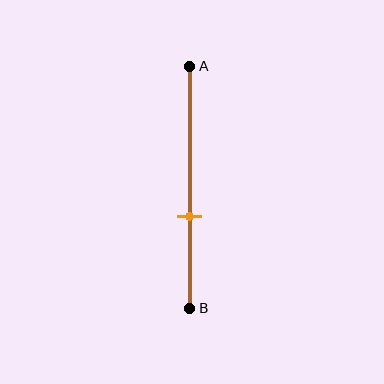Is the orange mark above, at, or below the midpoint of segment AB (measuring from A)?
The orange mark is below the midpoint of segment AB.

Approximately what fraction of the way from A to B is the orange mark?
The orange mark is approximately 60% of the way from A to B.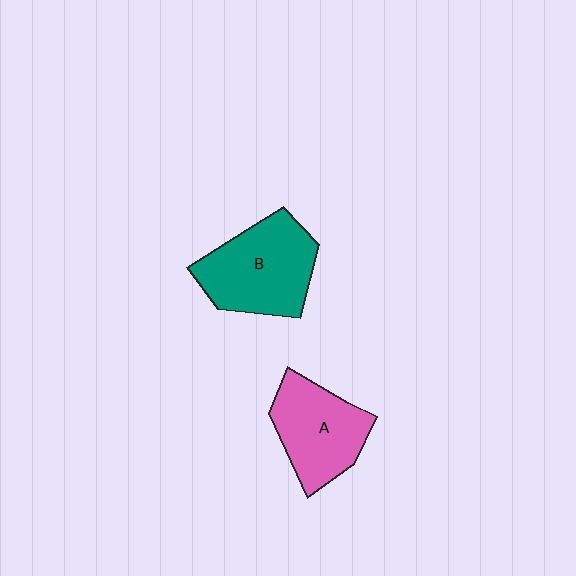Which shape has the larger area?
Shape B (teal).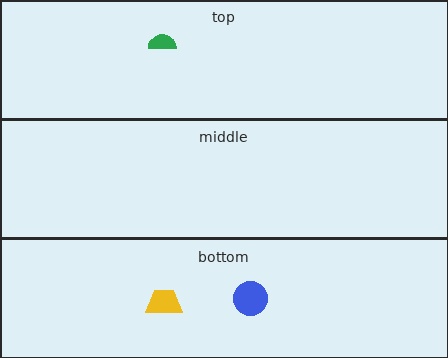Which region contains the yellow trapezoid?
The bottom region.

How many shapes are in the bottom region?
2.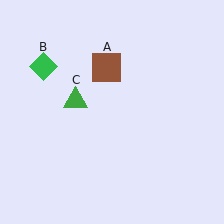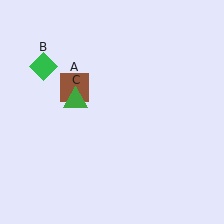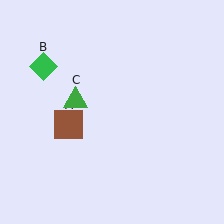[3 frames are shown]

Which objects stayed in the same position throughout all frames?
Green diamond (object B) and green triangle (object C) remained stationary.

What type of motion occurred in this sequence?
The brown square (object A) rotated counterclockwise around the center of the scene.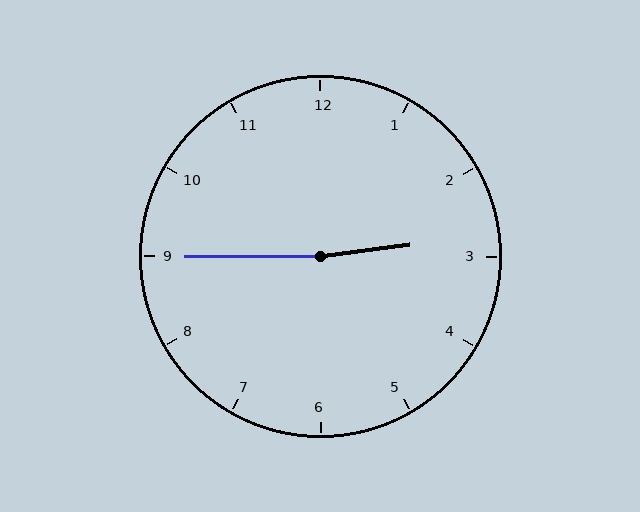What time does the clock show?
2:45.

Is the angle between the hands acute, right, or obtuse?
It is obtuse.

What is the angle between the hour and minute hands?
Approximately 172 degrees.